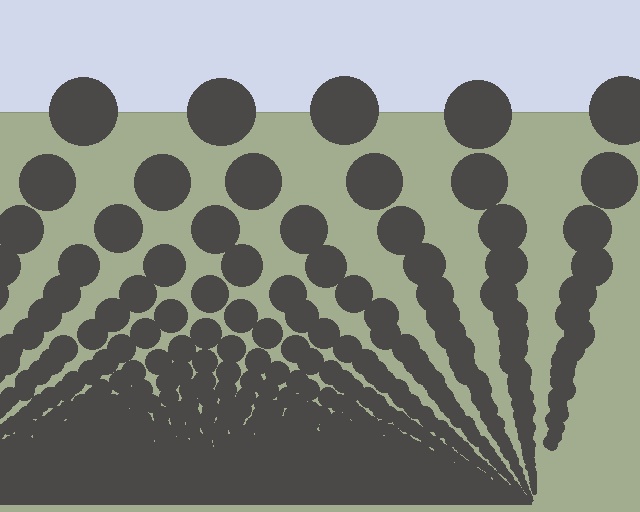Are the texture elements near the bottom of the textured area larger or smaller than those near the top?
Smaller. The gradient is inverted — elements near the bottom are smaller and denser.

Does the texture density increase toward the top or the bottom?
Density increases toward the bottom.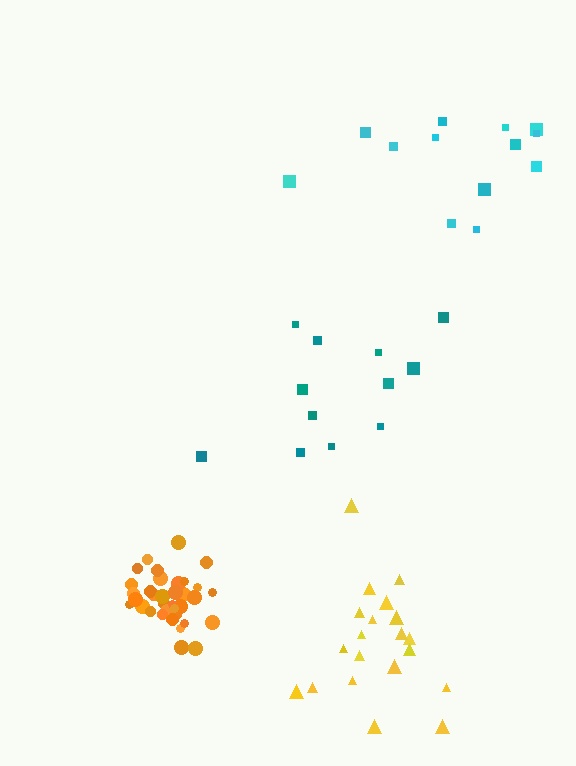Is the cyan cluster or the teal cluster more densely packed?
Cyan.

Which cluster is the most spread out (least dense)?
Teal.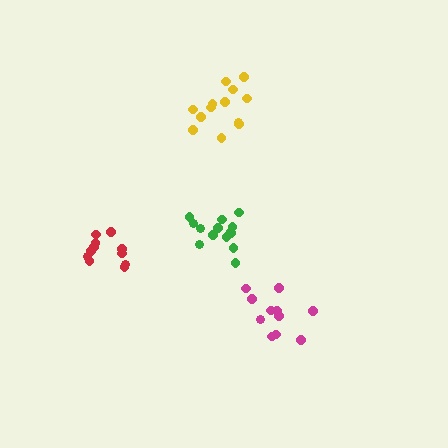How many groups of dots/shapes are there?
There are 4 groups.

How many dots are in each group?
Group 1: 14 dots, Group 2: 11 dots, Group 3: 13 dots, Group 4: 11 dots (49 total).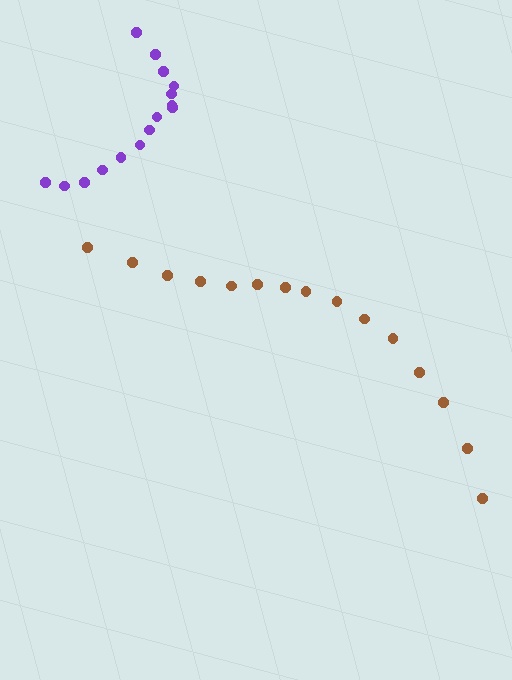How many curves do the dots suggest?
There are 2 distinct paths.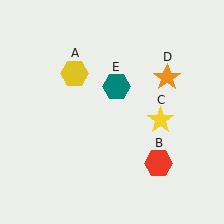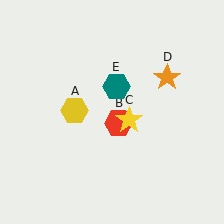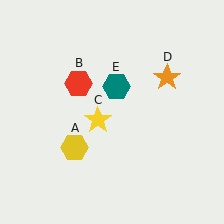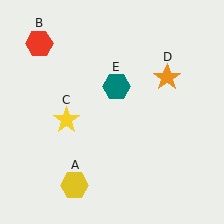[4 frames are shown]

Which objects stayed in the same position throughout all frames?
Orange star (object D) and teal hexagon (object E) remained stationary.